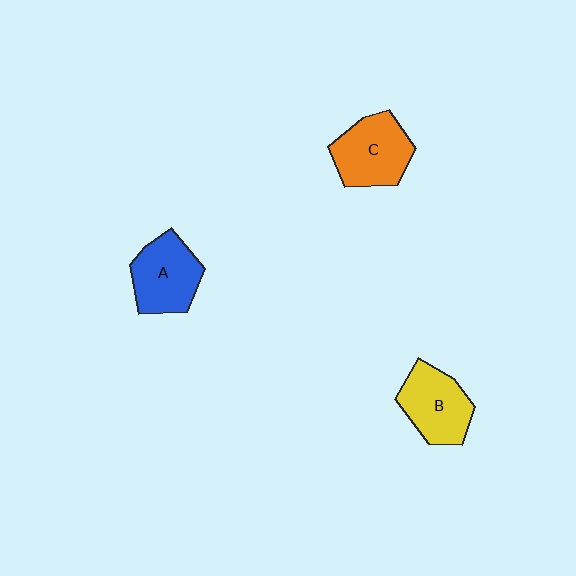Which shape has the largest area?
Shape C (orange).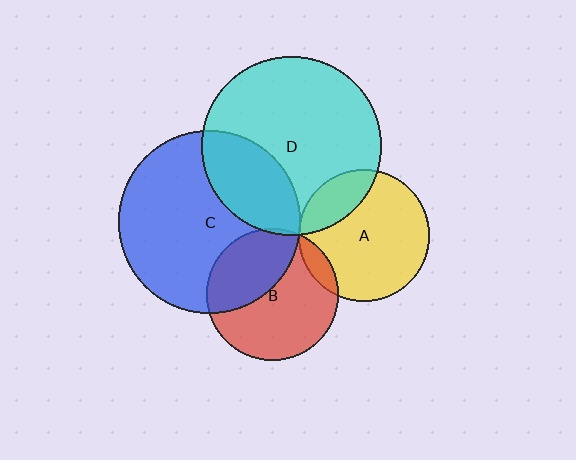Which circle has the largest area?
Circle C (blue).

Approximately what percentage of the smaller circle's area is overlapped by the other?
Approximately 20%.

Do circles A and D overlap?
Yes.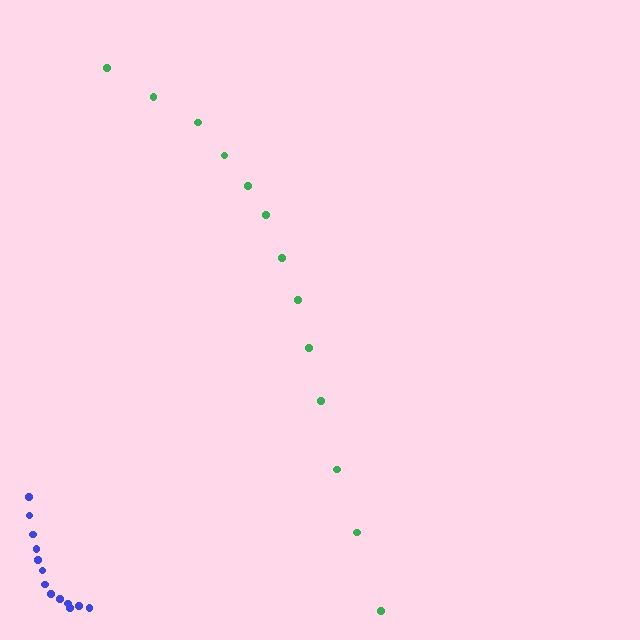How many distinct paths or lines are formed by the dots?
There are 2 distinct paths.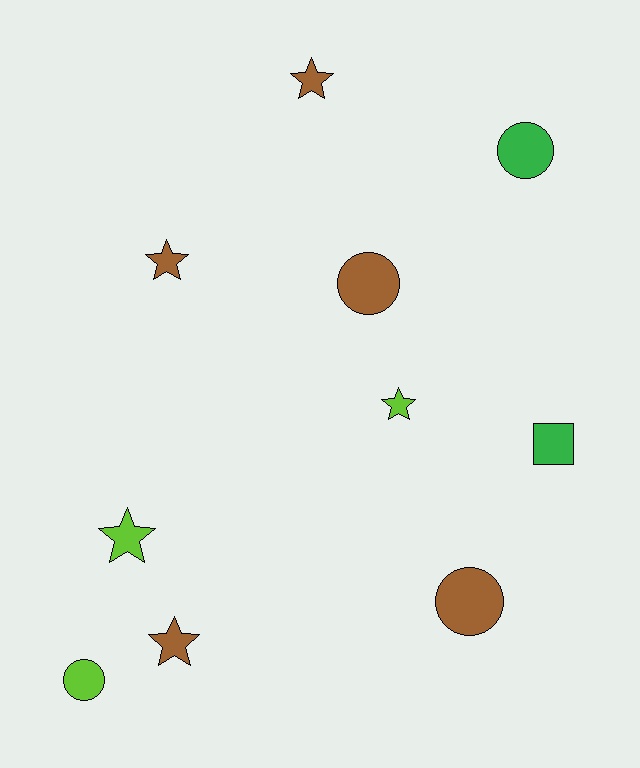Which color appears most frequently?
Brown, with 5 objects.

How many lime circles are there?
There is 1 lime circle.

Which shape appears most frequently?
Star, with 5 objects.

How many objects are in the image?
There are 10 objects.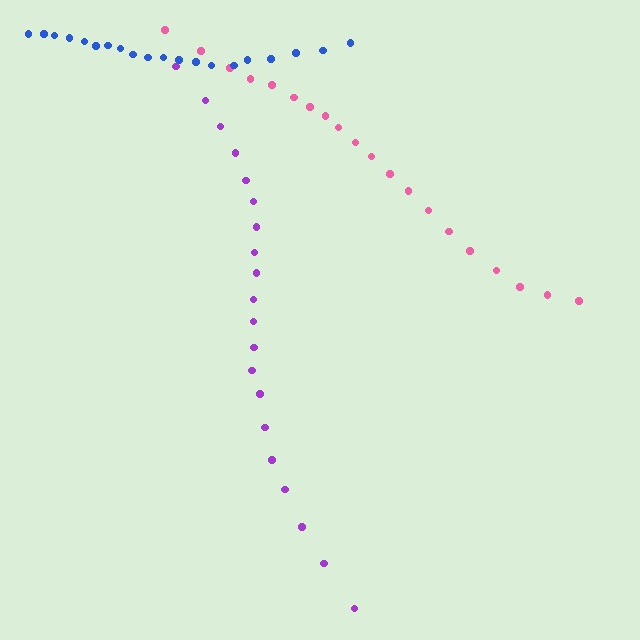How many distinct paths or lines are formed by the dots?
There are 3 distinct paths.